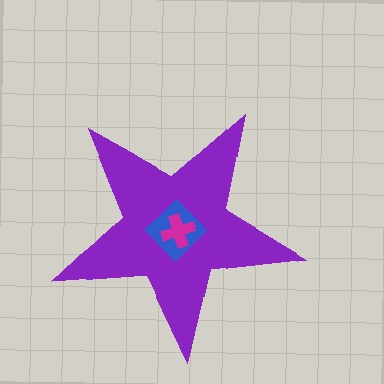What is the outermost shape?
The purple star.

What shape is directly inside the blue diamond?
The magenta cross.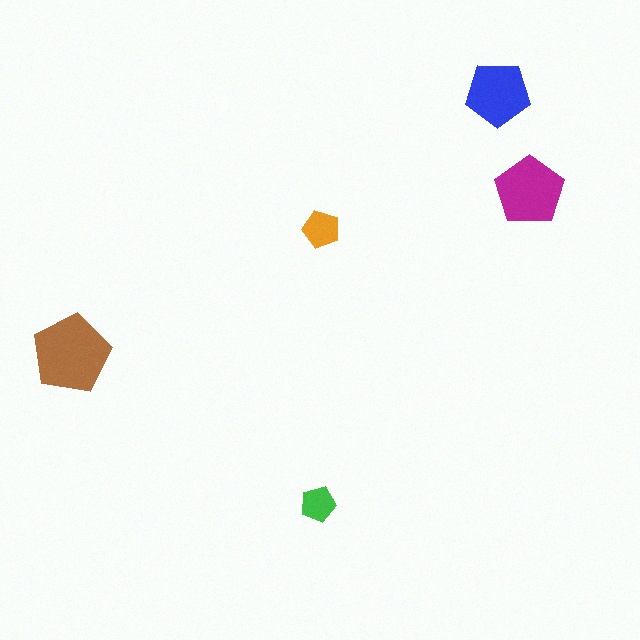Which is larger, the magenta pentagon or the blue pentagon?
The magenta one.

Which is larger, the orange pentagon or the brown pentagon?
The brown one.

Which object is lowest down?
The green pentagon is bottommost.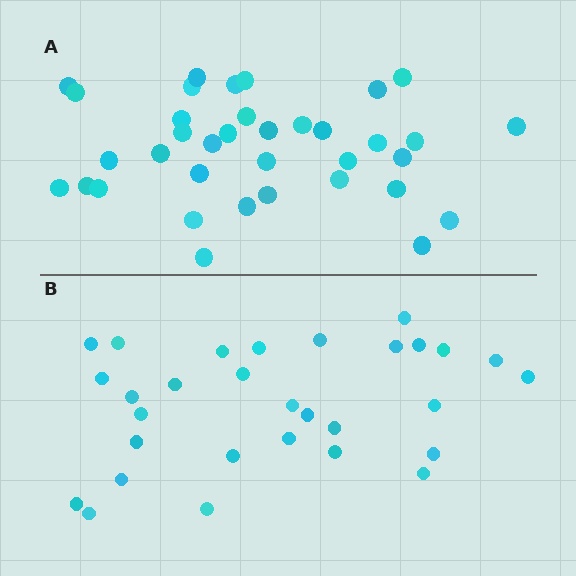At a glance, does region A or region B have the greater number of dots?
Region A (the top region) has more dots.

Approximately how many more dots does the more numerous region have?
Region A has about 6 more dots than region B.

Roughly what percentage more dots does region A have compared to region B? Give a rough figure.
About 20% more.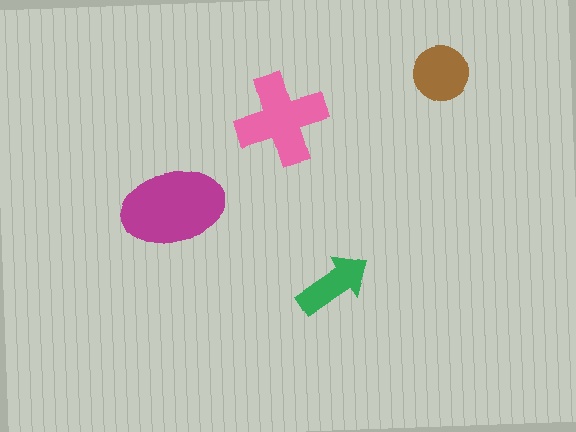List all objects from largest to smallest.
The magenta ellipse, the pink cross, the brown circle, the green arrow.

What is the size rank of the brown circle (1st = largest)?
3rd.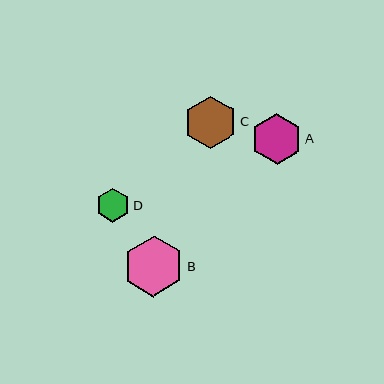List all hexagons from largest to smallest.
From largest to smallest: B, C, A, D.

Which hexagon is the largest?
Hexagon B is the largest with a size of approximately 61 pixels.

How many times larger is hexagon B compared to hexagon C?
Hexagon B is approximately 1.1 times the size of hexagon C.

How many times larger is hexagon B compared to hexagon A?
Hexagon B is approximately 1.2 times the size of hexagon A.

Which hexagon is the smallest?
Hexagon D is the smallest with a size of approximately 34 pixels.